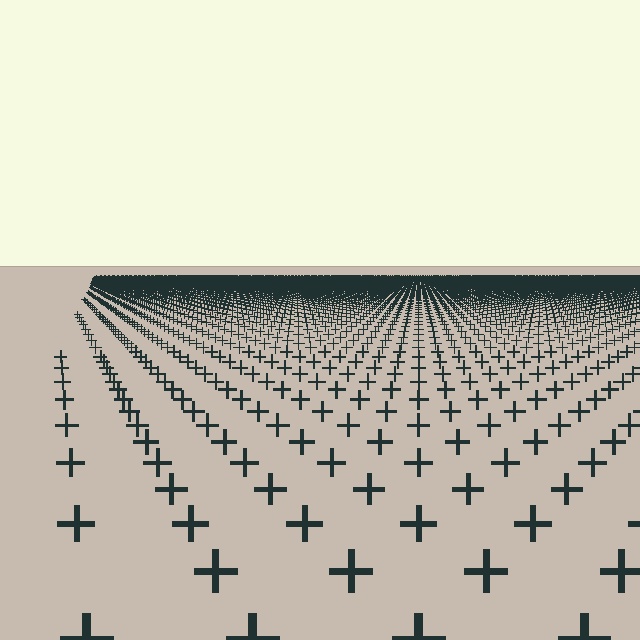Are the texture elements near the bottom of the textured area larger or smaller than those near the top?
Larger. Near the bottom, elements are closer to the viewer and appear at a bigger on-screen size.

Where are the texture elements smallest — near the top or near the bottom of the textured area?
Near the top.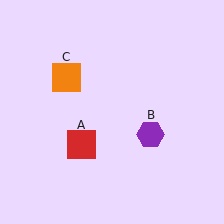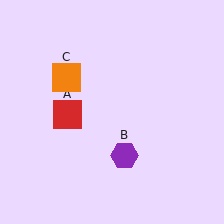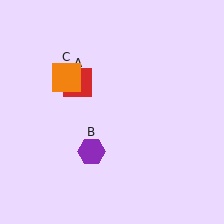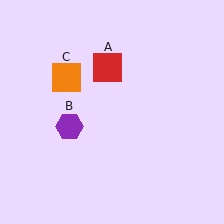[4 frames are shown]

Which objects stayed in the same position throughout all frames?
Orange square (object C) remained stationary.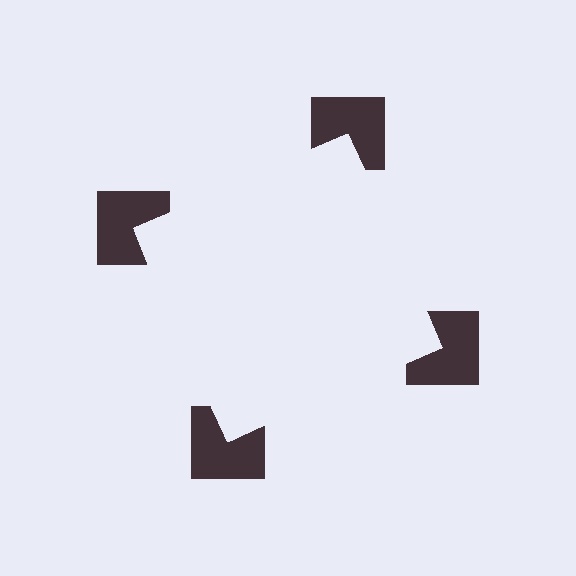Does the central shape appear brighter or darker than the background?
It typically appears slightly brighter than the background, even though no actual brightness change is drawn.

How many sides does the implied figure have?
4 sides.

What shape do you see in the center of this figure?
An illusory square — its edges are inferred from the aligned wedge cuts in the notched squares, not physically drawn.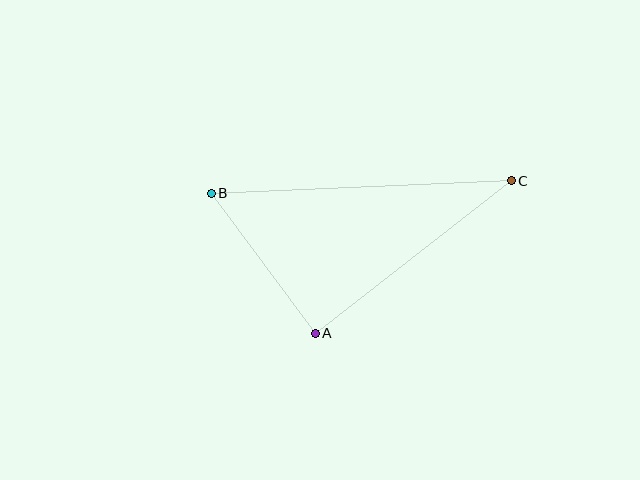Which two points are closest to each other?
Points A and B are closest to each other.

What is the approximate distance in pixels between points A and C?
The distance between A and C is approximately 248 pixels.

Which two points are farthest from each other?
Points B and C are farthest from each other.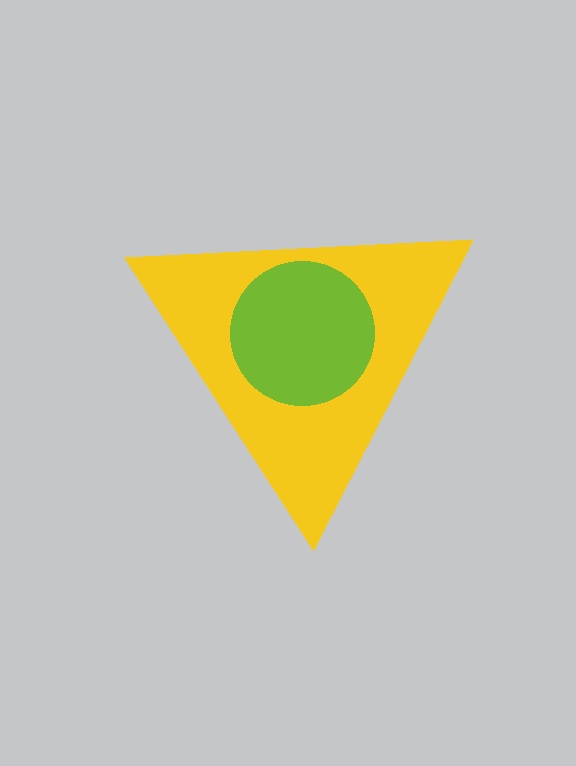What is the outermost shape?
The yellow triangle.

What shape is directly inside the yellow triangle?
The lime circle.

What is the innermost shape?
The lime circle.